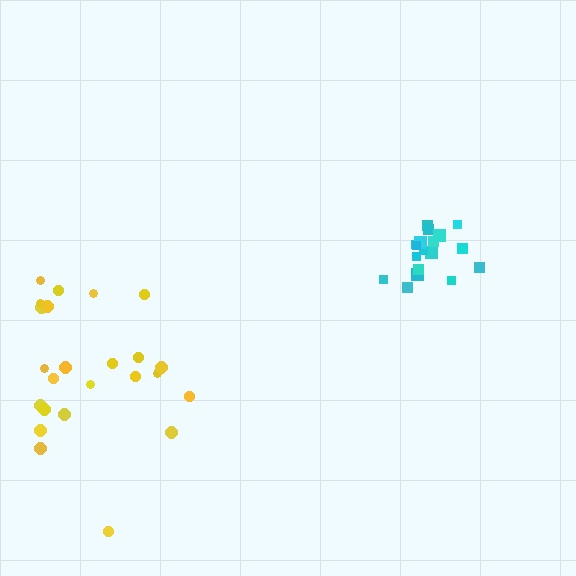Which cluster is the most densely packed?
Cyan.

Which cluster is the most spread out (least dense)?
Yellow.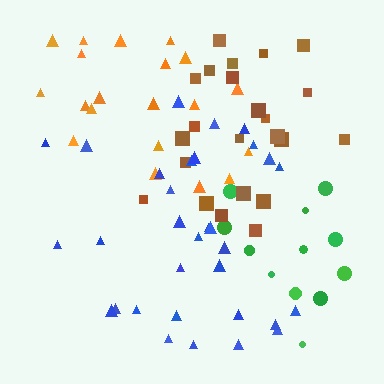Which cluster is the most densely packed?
Blue.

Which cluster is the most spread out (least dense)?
Green.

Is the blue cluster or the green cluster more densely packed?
Blue.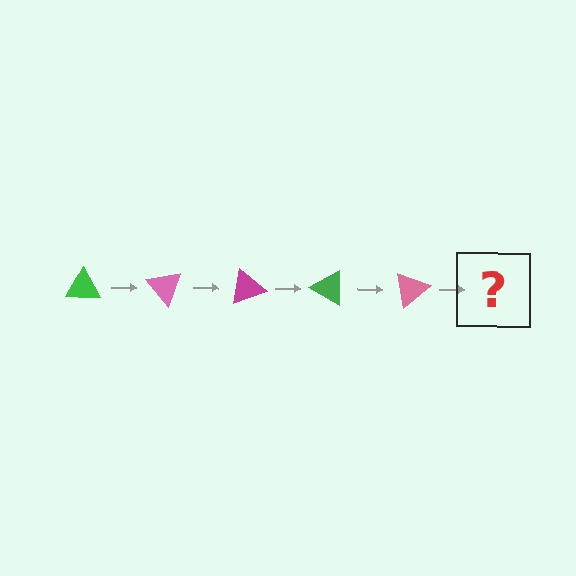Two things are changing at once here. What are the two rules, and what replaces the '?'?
The two rules are that it rotates 50 degrees each step and the color cycles through green, pink, and magenta. The '?' should be a magenta triangle, rotated 250 degrees from the start.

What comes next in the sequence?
The next element should be a magenta triangle, rotated 250 degrees from the start.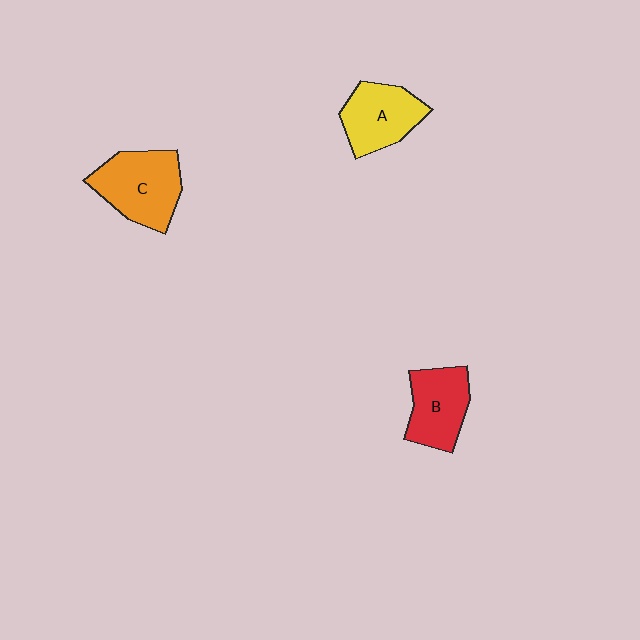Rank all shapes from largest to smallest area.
From largest to smallest: C (orange), A (yellow), B (red).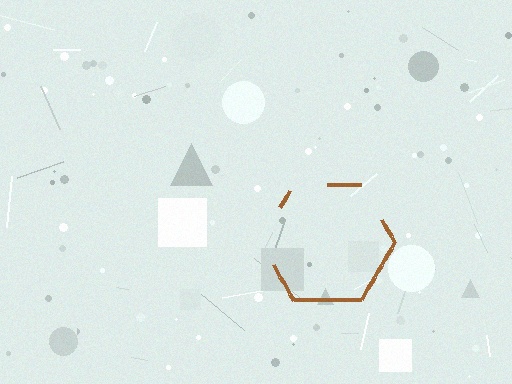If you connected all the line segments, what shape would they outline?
They would outline a hexagon.